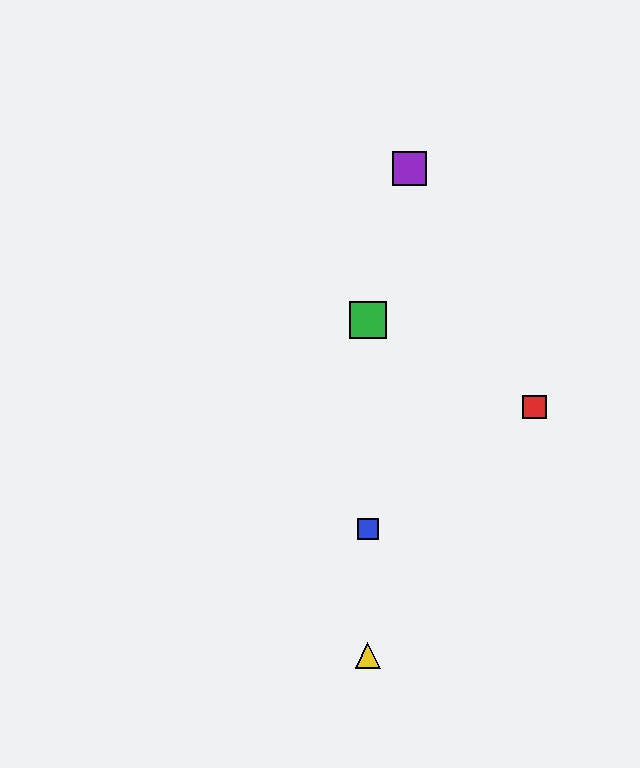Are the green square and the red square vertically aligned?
No, the green square is at x≈368 and the red square is at x≈534.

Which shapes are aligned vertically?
The blue square, the green square, the yellow triangle are aligned vertically.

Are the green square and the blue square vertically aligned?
Yes, both are at x≈368.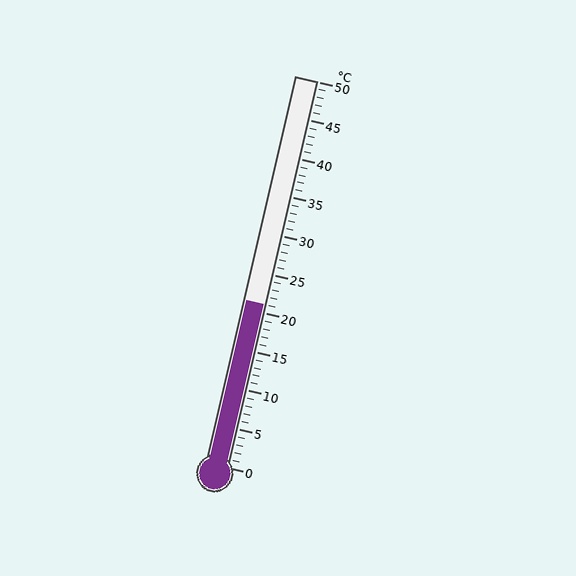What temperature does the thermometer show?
The thermometer shows approximately 21°C.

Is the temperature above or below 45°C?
The temperature is below 45°C.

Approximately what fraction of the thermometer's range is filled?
The thermometer is filled to approximately 40% of its range.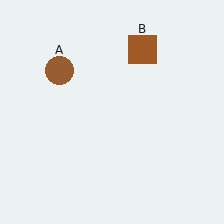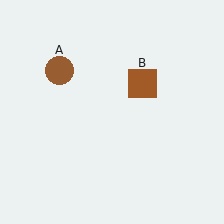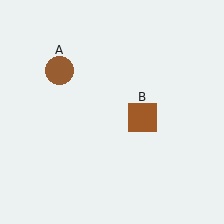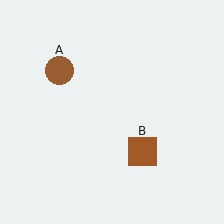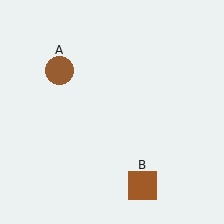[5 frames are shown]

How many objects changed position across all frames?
1 object changed position: brown square (object B).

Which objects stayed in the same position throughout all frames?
Brown circle (object A) remained stationary.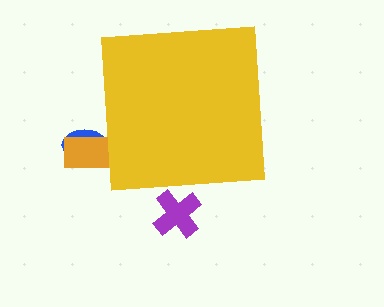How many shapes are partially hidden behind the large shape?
3 shapes are partially hidden.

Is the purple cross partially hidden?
Yes, the purple cross is partially hidden behind the yellow square.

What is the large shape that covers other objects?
A yellow square.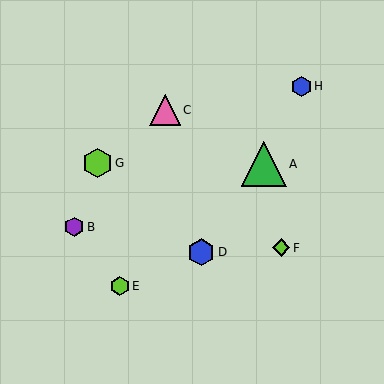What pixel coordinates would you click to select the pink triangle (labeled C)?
Click at (165, 110) to select the pink triangle C.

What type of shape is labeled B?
Shape B is a purple hexagon.